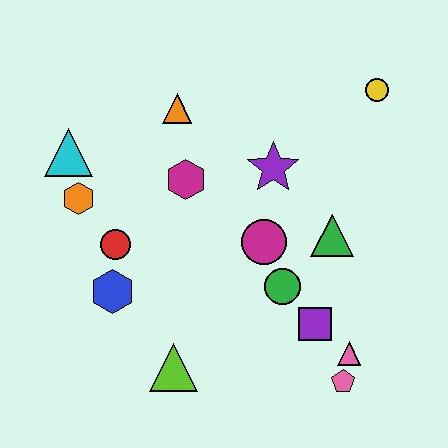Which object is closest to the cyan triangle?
The orange hexagon is closest to the cyan triangle.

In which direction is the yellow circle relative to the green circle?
The yellow circle is above the green circle.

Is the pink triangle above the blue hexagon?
No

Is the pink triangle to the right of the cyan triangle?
Yes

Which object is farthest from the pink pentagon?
The cyan triangle is farthest from the pink pentagon.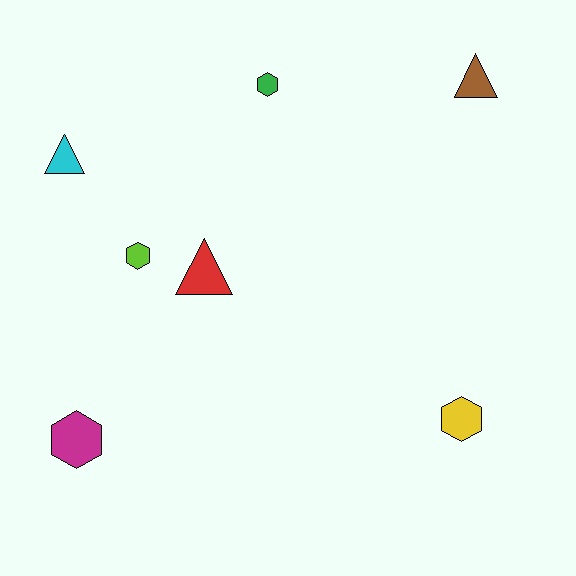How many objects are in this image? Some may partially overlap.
There are 7 objects.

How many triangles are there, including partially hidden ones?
There are 3 triangles.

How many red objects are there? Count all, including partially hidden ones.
There is 1 red object.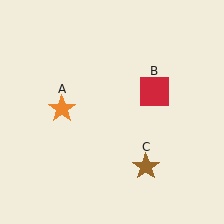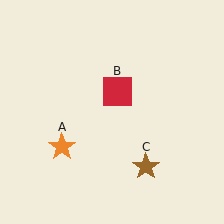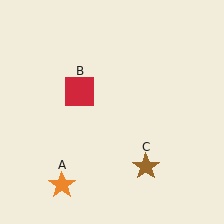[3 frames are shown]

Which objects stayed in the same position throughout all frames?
Brown star (object C) remained stationary.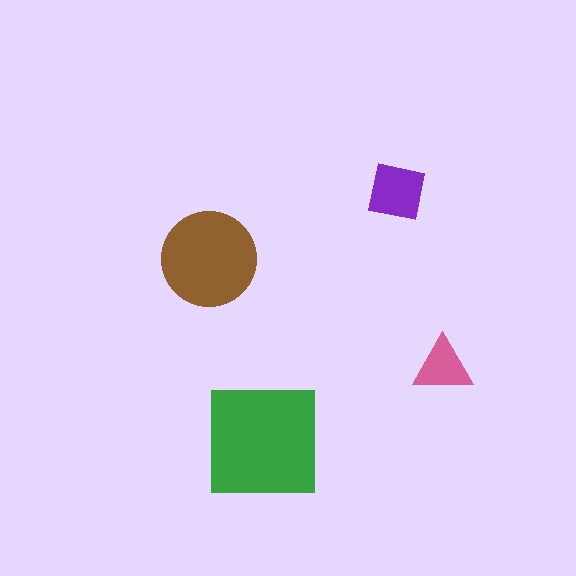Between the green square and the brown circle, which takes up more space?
The green square.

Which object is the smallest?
The pink triangle.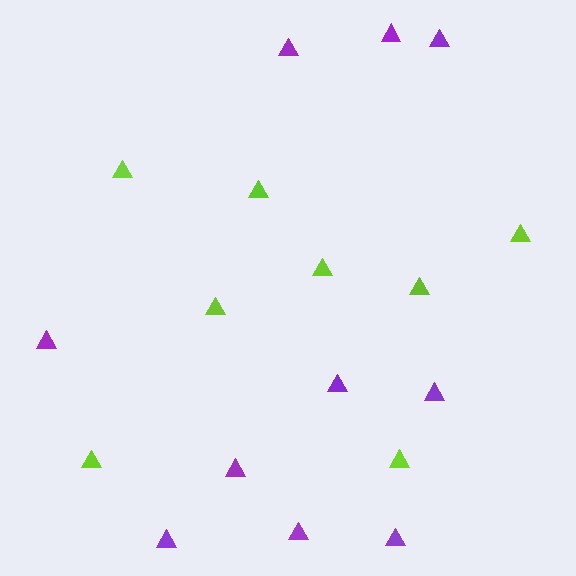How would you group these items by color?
There are 2 groups: one group of purple triangles (10) and one group of lime triangles (8).